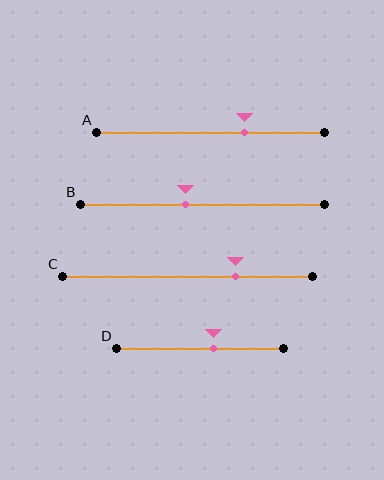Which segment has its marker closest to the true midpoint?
Segment B has its marker closest to the true midpoint.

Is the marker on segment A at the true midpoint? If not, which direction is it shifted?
No, the marker on segment A is shifted to the right by about 15% of the segment length.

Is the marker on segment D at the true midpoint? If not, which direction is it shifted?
No, the marker on segment D is shifted to the right by about 8% of the segment length.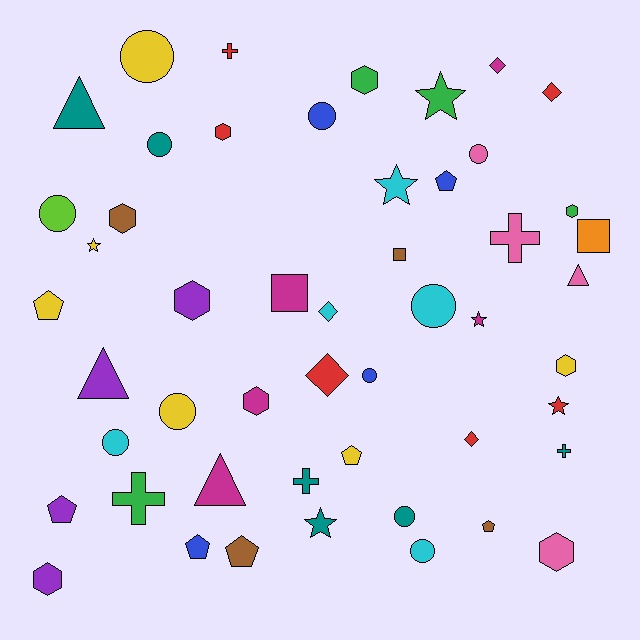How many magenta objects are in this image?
There are 5 magenta objects.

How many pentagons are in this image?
There are 7 pentagons.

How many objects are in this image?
There are 50 objects.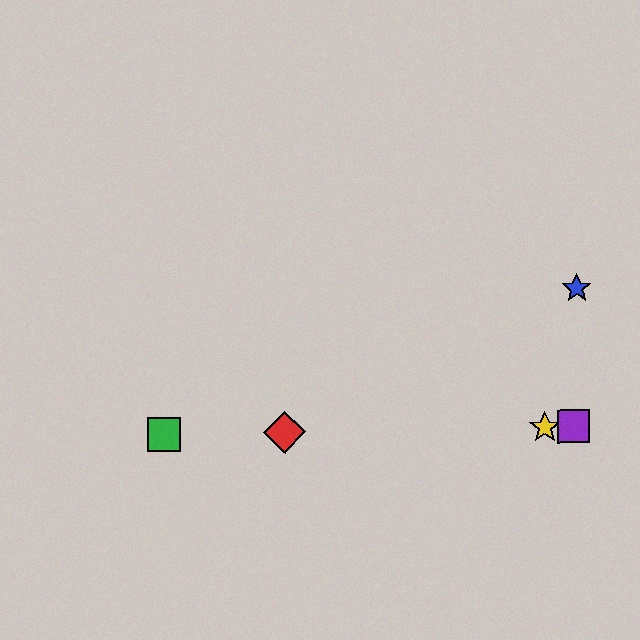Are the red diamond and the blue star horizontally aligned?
No, the red diamond is at y≈432 and the blue star is at y≈288.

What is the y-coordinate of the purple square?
The purple square is at y≈427.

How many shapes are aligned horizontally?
4 shapes (the red diamond, the green square, the yellow star, the purple square) are aligned horizontally.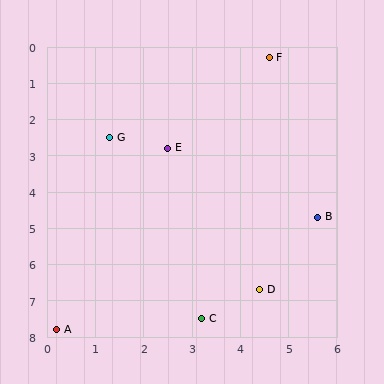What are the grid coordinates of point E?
Point E is at approximately (2.5, 2.8).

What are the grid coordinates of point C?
Point C is at approximately (3.2, 7.5).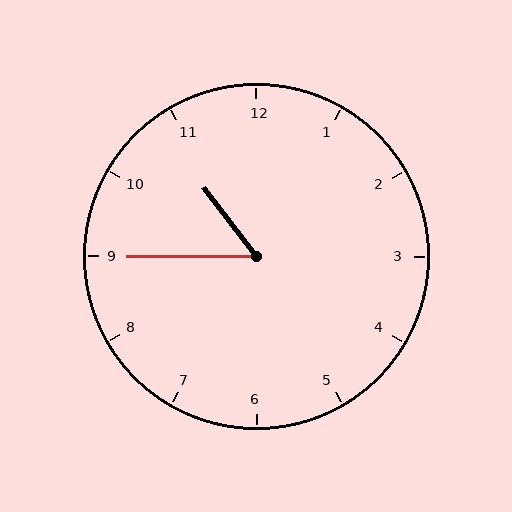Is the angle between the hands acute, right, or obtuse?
It is acute.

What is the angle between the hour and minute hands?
Approximately 52 degrees.